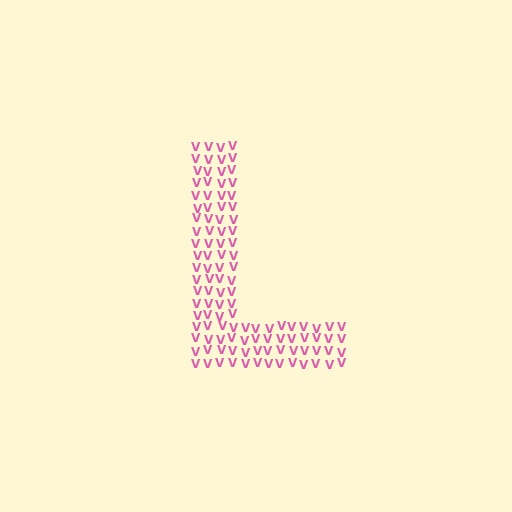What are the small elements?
The small elements are letter V's.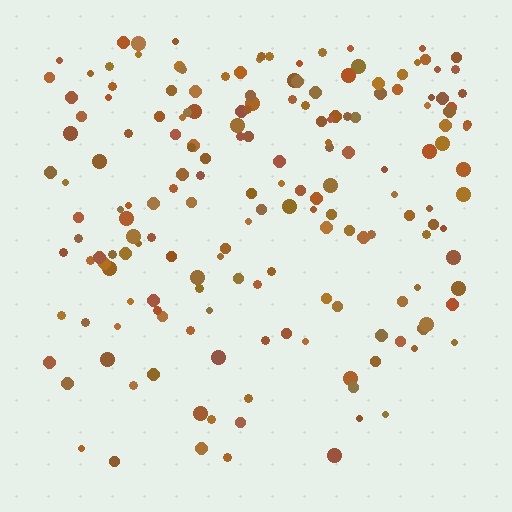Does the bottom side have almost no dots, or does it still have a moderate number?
Still a moderate number, just noticeably fewer than the top.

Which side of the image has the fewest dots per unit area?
The bottom.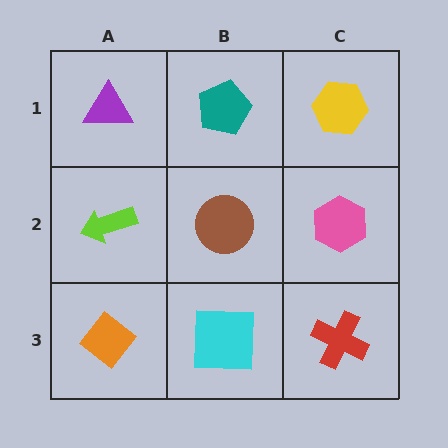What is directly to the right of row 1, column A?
A teal pentagon.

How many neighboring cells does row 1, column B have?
3.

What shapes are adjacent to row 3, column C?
A pink hexagon (row 2, column C), a cyan square (row 3, column B).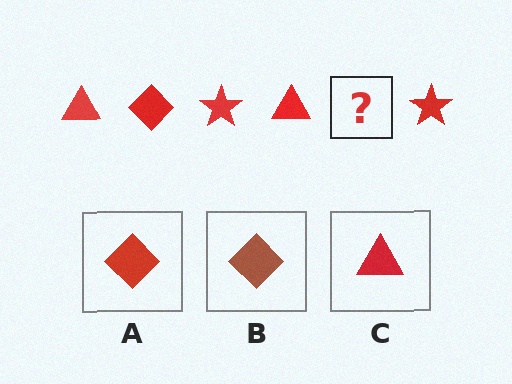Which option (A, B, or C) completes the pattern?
A.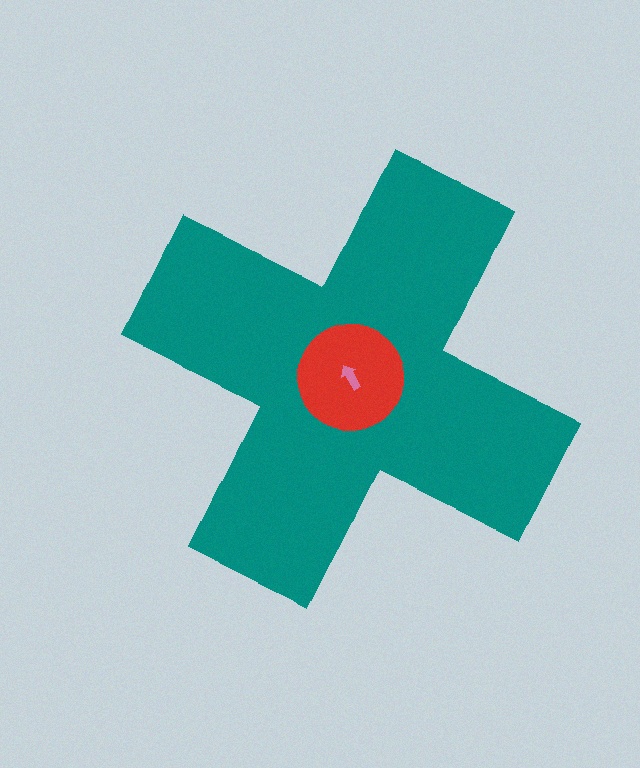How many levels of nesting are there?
3.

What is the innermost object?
The pink arrow.